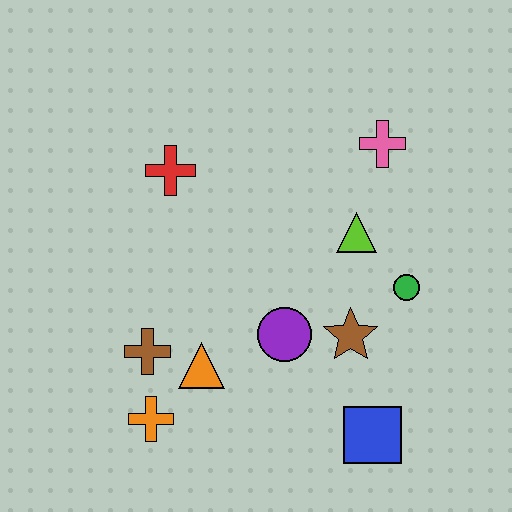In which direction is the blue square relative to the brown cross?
The blue square is to the right of the brown cross.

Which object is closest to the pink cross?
The lime triangle is closest to the pink cross.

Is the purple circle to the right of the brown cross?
Yes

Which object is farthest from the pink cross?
The orange cross is farthest from the pink cross.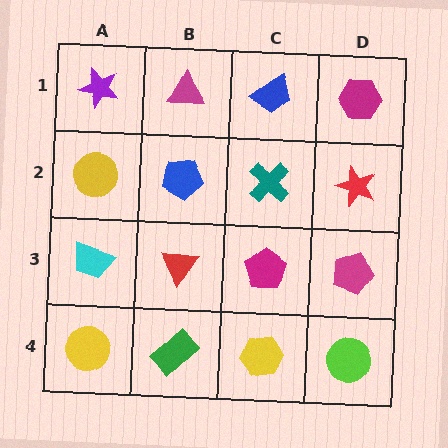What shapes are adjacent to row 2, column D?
A magenta hexagon (row 1, column D), a magenta pentagon (row 3, column D), a teal cross (row 2, column C).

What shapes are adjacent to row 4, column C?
A magenta pentagon (row 3, column C), a green rectangle (row 4, column B), a lime circle (row 4, column D).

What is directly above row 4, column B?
A red triangle.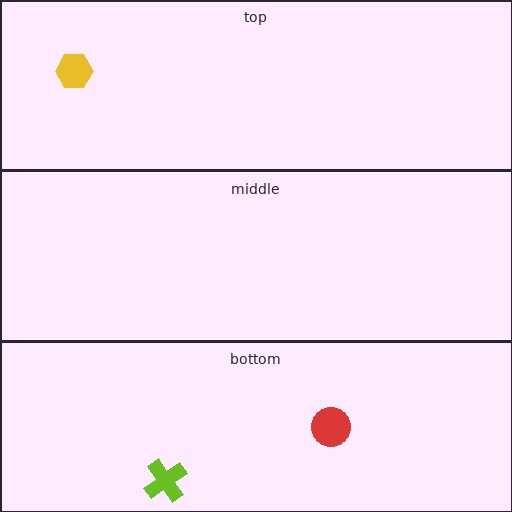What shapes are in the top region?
The yellow hexagon.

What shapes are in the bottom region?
The red circle, the lime cross.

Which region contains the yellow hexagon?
The top region.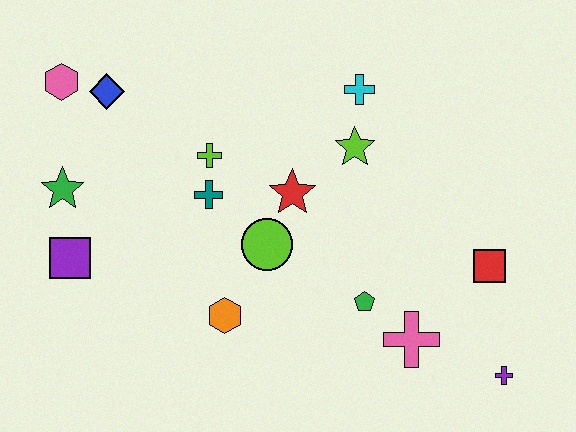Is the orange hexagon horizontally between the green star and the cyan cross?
Yes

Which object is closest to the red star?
The lime circle is closest to the red star.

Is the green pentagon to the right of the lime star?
Yes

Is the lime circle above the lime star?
No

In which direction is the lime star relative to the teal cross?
The lime star is to the right of the teal cross.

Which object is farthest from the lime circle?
The purple cross is farthest from the lime circle.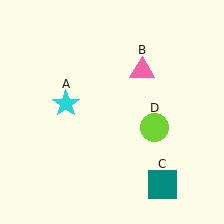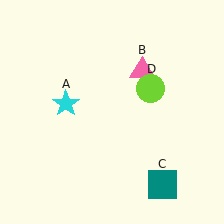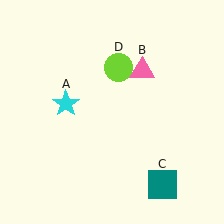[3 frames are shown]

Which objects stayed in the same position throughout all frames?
Cyan star (object A) and pink triangle (object B) and teal square (object C) remained stationary.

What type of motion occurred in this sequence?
The lime circle (object D) rotated counterclockwise around the center of the scene.